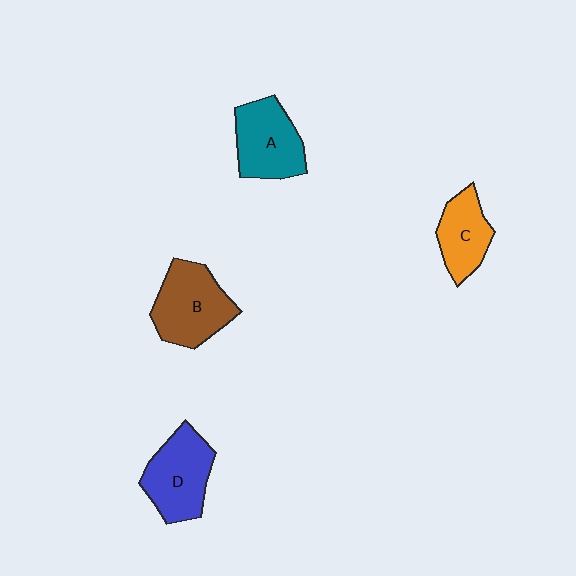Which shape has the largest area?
Shape B (brown).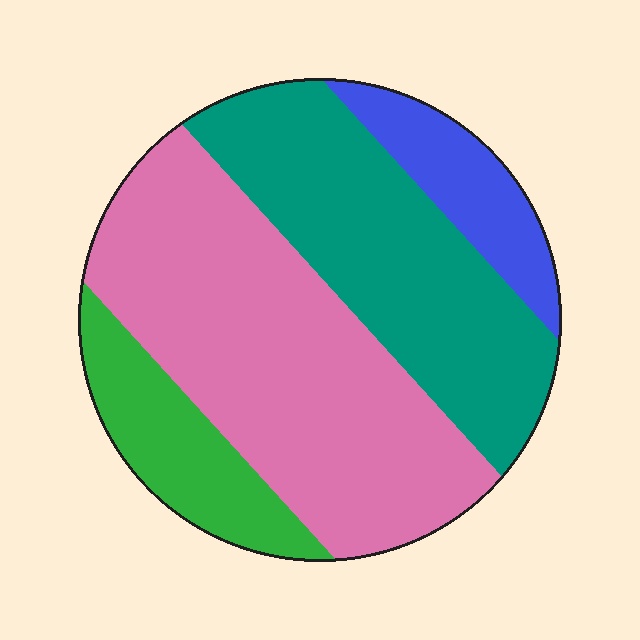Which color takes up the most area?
Pink, at roughly 45%.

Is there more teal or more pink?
Pink.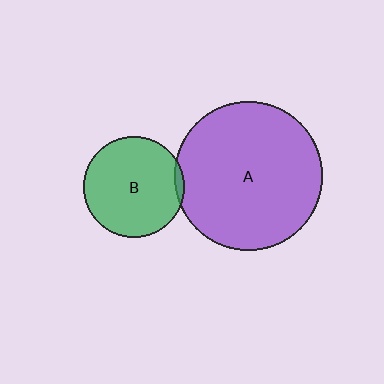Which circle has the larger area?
Circle A (purple).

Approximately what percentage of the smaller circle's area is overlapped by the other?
Approximately 5%.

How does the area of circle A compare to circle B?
Approximately 2.2 times.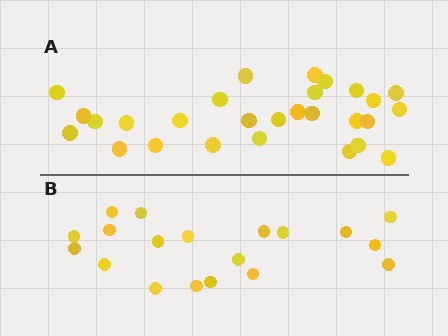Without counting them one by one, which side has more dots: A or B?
Region A (the top region) has more dots.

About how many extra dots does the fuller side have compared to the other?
Region A has roughly 8 or so more dots than region B.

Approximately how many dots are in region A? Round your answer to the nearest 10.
About 30 dots. (The exact count is 28, which rounds to 30.)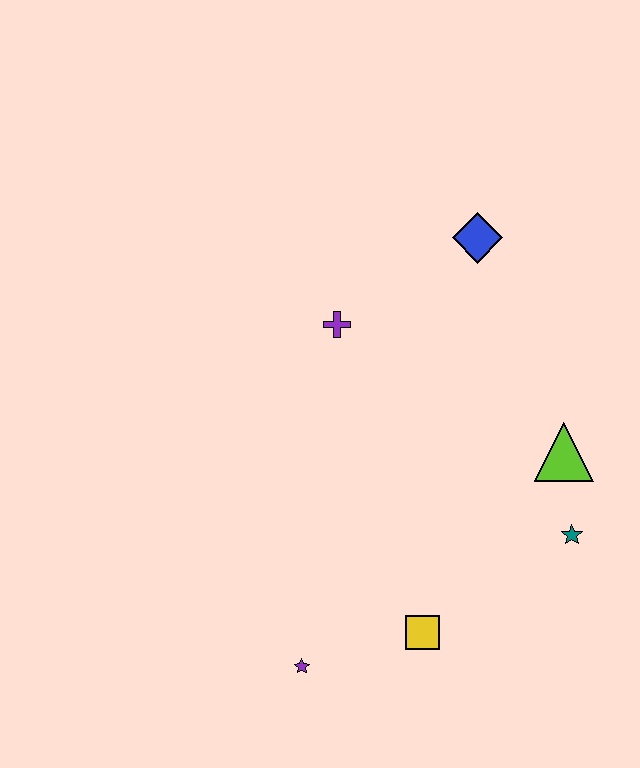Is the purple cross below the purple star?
No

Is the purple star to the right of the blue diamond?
No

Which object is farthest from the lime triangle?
The purple star is farthest from the lime triangle.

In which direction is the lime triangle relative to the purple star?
The lime triangle is to the right of the purple star.